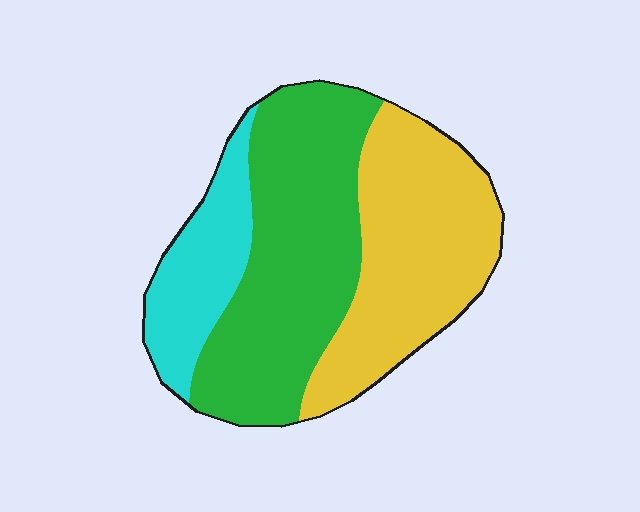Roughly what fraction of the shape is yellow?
Yellow covers around 40% of the shape.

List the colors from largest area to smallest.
From largest to smallest: green, yellow, cyan.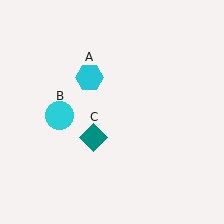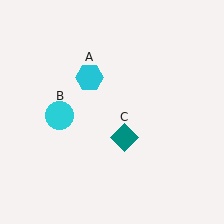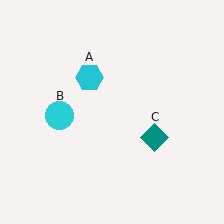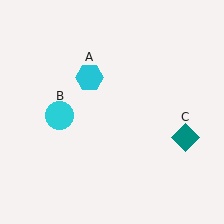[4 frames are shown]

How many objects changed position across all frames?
1 object changed position: teal diamond (object C).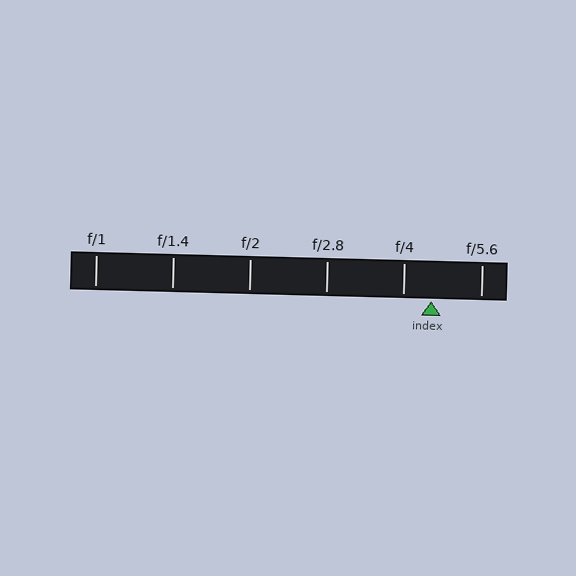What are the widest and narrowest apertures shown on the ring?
The widest aperture shown is f/1 and the narrowest is f/5.6.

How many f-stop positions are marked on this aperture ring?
There are 6 f-stop positions marked.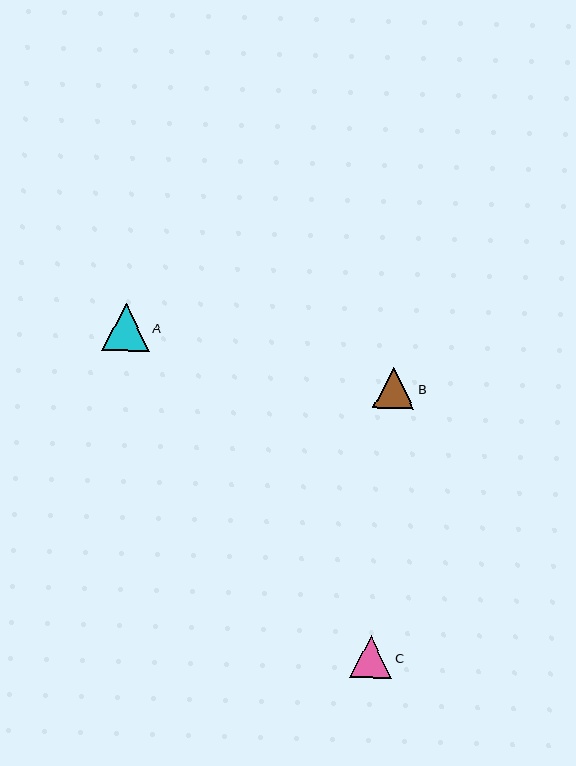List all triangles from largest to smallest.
From largest to smallest: A, C, B.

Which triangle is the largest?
Triangle A is the largest with a size of approximately 47 pixels.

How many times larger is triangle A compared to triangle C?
Triangle A is approximately 1.1 times the size of triangle C.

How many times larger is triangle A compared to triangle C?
Triangle A is approximately 1.1 times the size of triangle C.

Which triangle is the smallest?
Triangle B is the smallest with a size of approximately 41 pixels.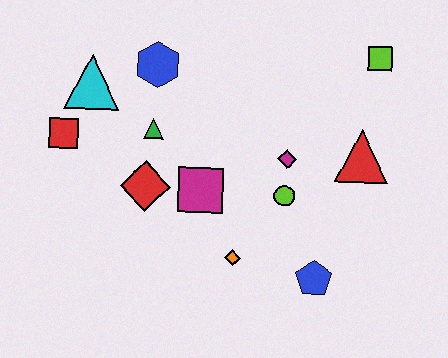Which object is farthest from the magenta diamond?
The red square is farthest from the magenta diamond.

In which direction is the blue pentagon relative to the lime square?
The blue pentagon is below the lime square.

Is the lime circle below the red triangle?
Yes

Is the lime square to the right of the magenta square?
Yes